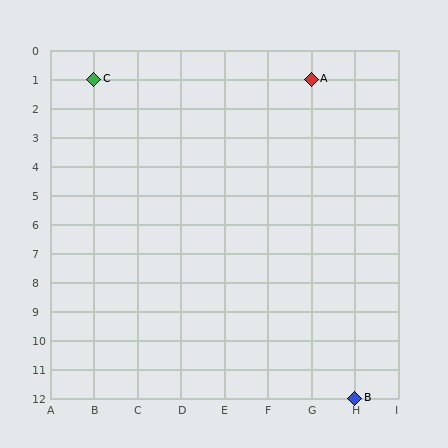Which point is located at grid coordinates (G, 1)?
Point A is at (G, 1).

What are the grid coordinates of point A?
Point A is at grid coordinates (G, 1).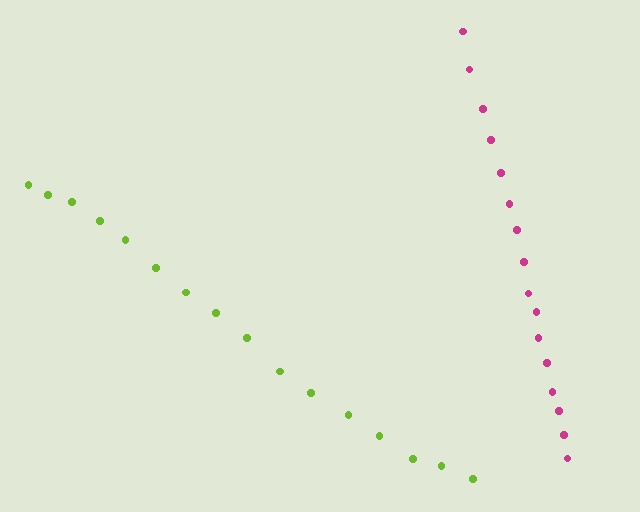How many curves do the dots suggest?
There are 2 distinct paths.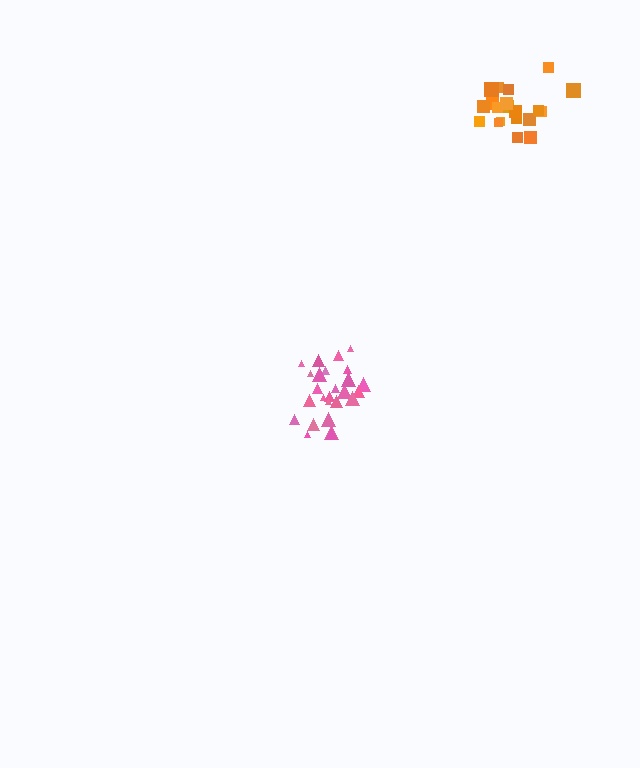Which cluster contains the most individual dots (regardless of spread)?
Pink (28).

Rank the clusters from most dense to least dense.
pink, orange.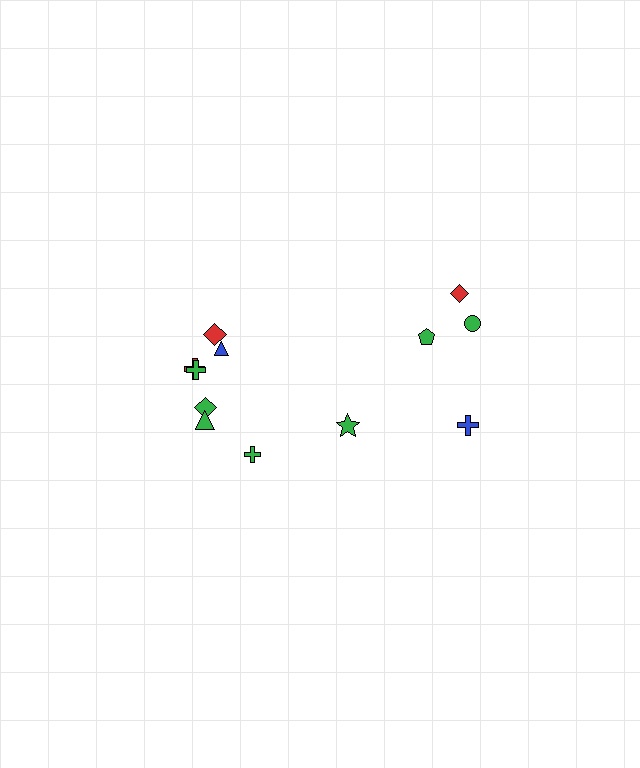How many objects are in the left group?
There are 7 objects.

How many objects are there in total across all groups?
There are 12 objects.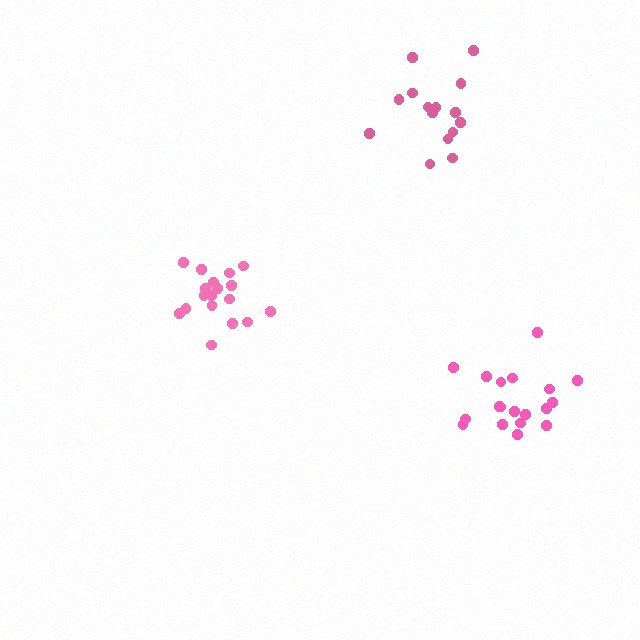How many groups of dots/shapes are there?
There are 3 groups.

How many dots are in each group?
Group 1: 18 dots, Group 2: 15 dots, Group 3: 19 dots (52 total).